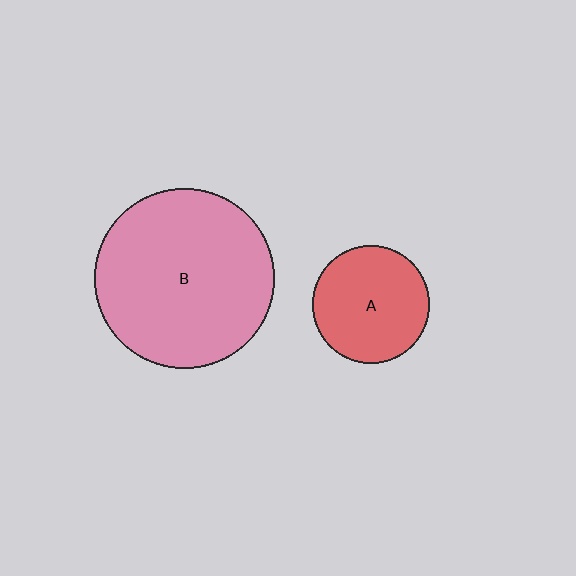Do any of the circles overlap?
No, none of the circles overlap.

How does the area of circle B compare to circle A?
Approximately 2.4 times.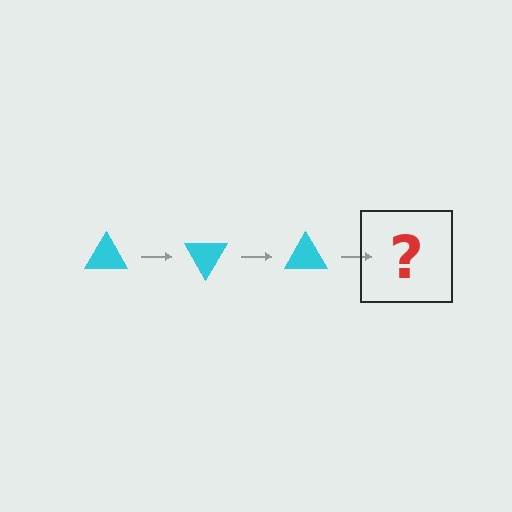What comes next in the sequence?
The next element should be a cyan triangle rotated 180 degrees.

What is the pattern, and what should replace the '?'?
The pattern is that the triangle rotates 60 degrees each step. The '?' should be a cyan triangle rotated 180 degrees.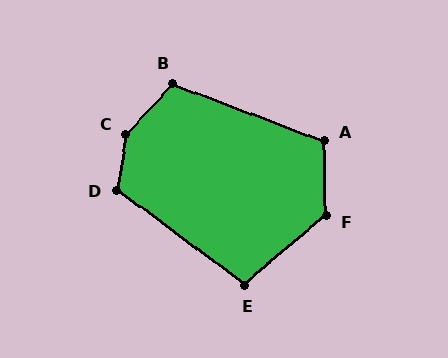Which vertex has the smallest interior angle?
E, at approximately 103 degrees.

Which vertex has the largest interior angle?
C, at approximately 146 degrees.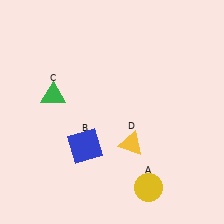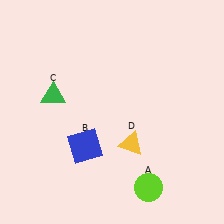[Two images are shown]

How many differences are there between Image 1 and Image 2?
There is 1 difference between the two images.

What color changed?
The circle (A) changed from yellow in Image 1 to lime in Image 2.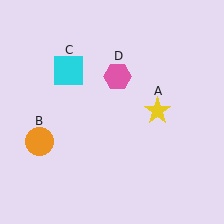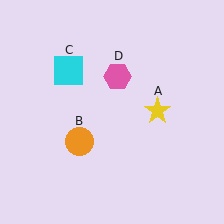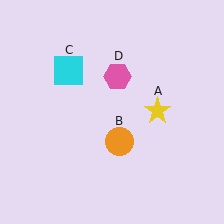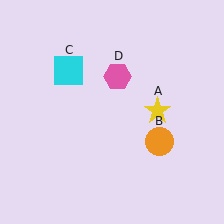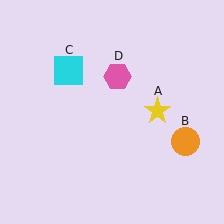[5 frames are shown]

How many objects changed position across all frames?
1 object changed position: orange circle (object B).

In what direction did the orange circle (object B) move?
The orange circle (object B) moved right.